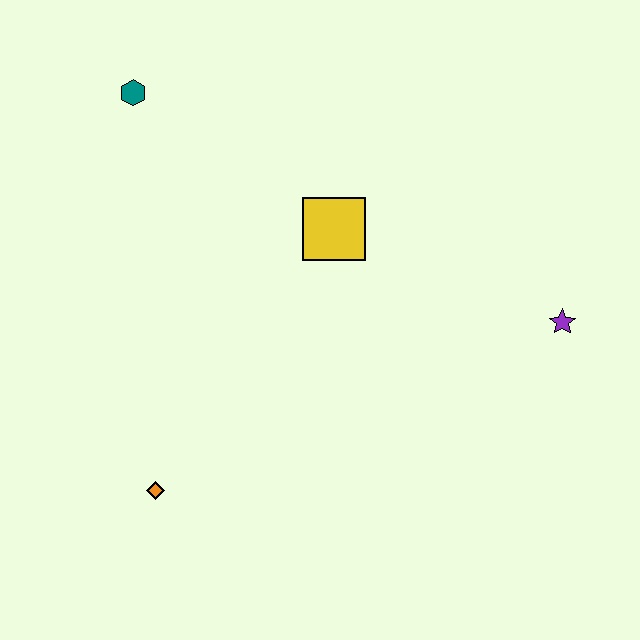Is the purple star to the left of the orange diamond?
No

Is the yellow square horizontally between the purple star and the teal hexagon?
Yes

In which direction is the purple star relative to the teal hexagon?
The purple star is to the right of the teal hexagon.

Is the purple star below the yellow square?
Yes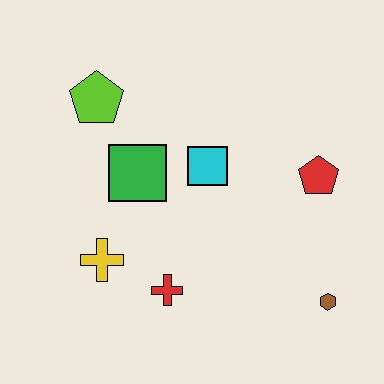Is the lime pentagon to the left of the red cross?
Yes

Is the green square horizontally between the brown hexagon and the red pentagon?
No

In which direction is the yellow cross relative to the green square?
The yellow cross is below the green square.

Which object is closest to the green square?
The cyan square is closest to the green square.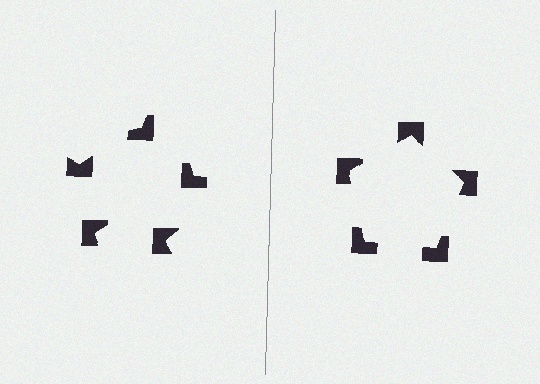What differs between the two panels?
The notched squares are positioned identically on both sides; only the wedge orientations differ. On the right they align to a pentagon; on the left they are misaligned.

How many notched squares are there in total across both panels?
10 — 5 on each side.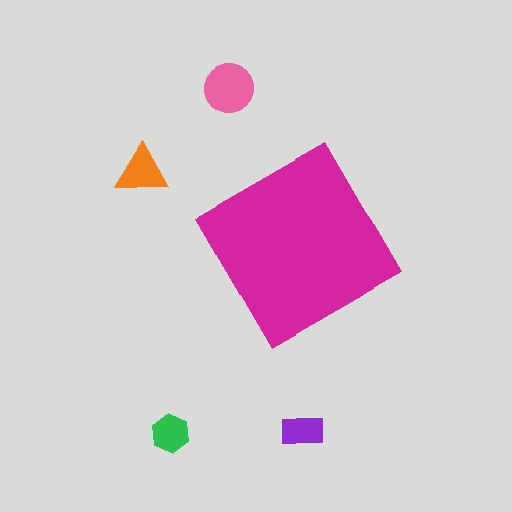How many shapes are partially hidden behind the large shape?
0 shapes are partially hidden.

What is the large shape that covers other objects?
A magenta diamond.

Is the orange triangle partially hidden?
No, the orange triangle is fully visible.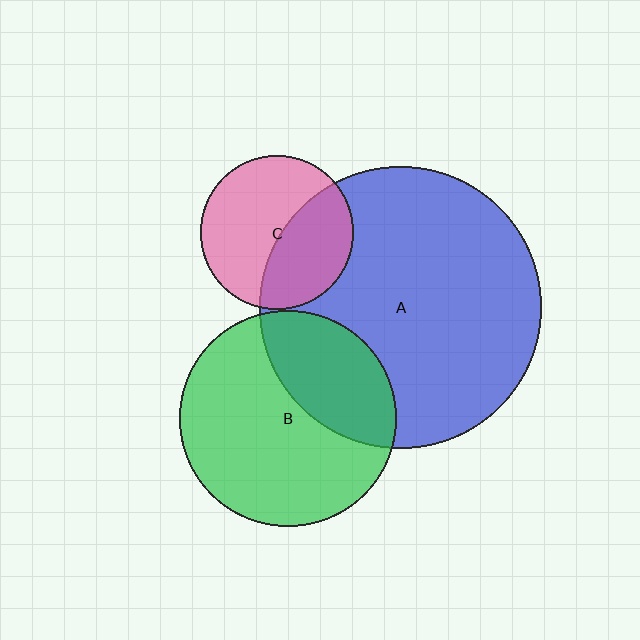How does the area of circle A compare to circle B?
Approximately 1.7 times.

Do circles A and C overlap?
Yes.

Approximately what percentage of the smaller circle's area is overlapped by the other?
Approximately 40%.